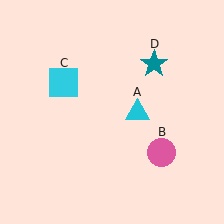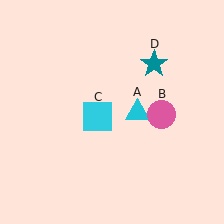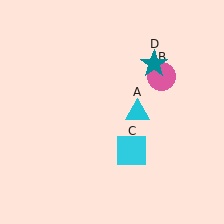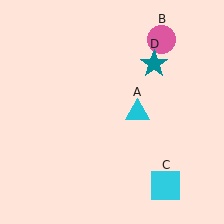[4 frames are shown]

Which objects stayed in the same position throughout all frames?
Cyan triangle (object A) and teal star (object D) remained stationary.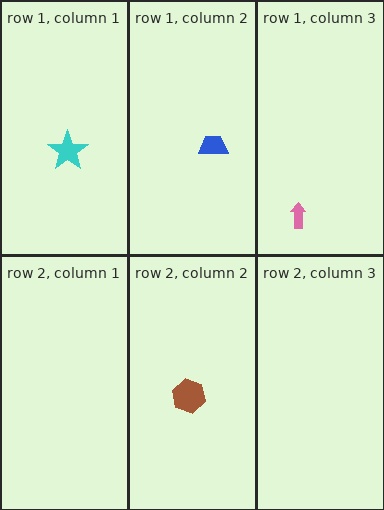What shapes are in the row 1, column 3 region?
The pink arrow.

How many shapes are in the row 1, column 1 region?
1.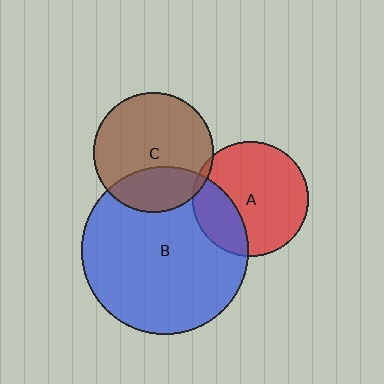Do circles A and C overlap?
Yes.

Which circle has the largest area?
Circle B (blue).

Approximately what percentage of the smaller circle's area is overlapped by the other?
Approximately 5%.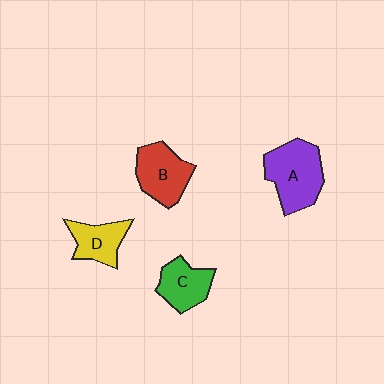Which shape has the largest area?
Shape A (purple).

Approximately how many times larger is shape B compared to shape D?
Approximately 1.3 times.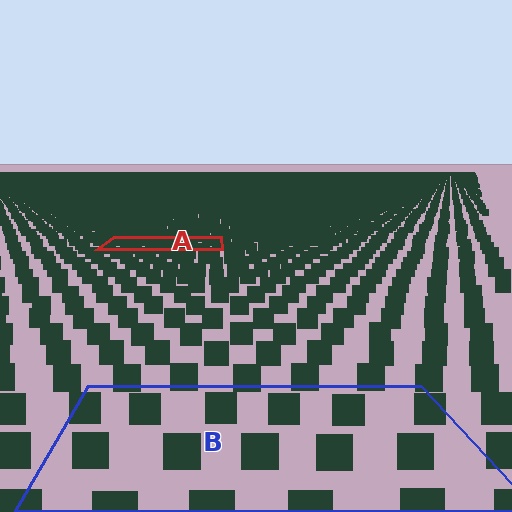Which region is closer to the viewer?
Region B is closer. The texture elements there are larger and more spread out.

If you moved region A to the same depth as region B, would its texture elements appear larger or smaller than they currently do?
They would appear larger. At a closer depth, the same texture elements are projected at a bigger on-screen size.